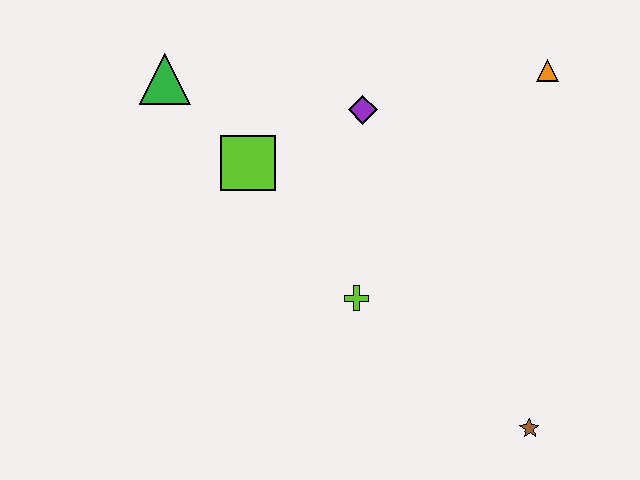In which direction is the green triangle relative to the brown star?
The green triangle is to the left of the brown star.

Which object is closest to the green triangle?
The lime square is closest to the green triangle.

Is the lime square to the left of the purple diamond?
Yes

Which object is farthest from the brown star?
The green triangle is farthest from the brown star.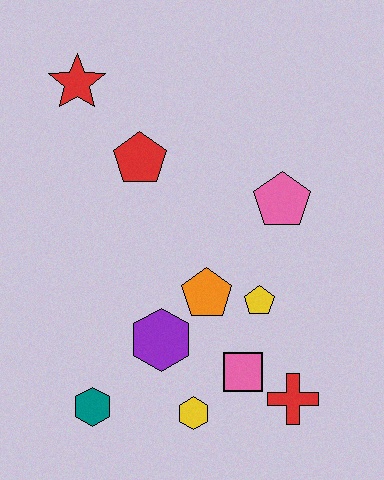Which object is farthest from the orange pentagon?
The red star is farthest from the orange pentagon.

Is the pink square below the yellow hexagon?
No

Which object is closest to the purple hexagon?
The orange pentagon is closest to the purple hexagon.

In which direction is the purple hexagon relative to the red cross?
The purple hexagon is to the left of the red cross.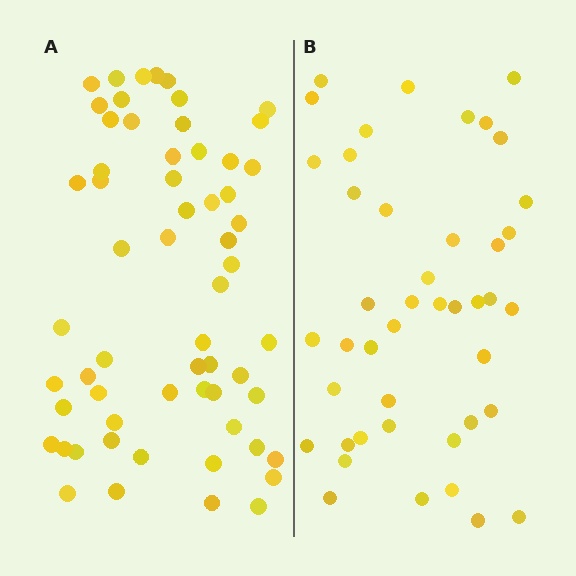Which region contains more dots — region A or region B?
Region A (the left region) has more dots.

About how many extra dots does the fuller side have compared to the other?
Region A has approximately 15 more dots than region B.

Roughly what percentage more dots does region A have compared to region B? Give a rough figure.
About 35% more.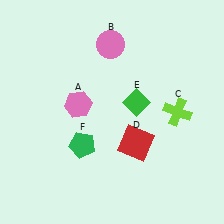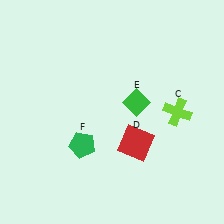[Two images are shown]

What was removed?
The pink hexagon (A), the pink circle (B) were removed in Image 2.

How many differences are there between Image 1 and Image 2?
There are 2 differences between the two images.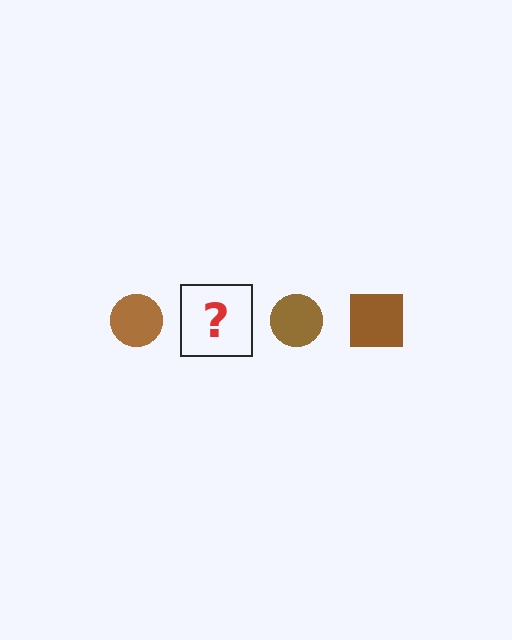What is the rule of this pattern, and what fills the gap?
The rule is that the pattern cycles through circle, square shapes in brown. The gap should be filled with a brown square.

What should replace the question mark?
The question mark should be replaced with a brown square.